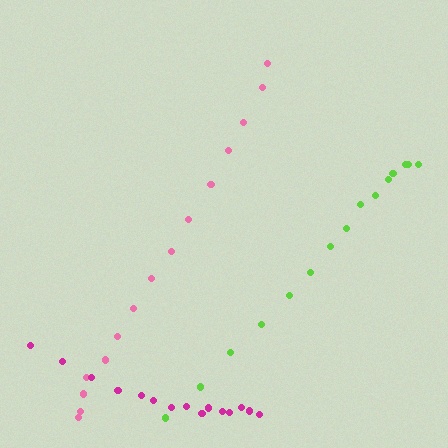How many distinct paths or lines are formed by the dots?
There are 3 distinct paths.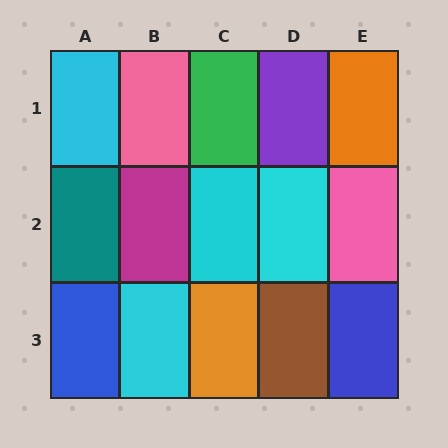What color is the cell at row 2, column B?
Magenta.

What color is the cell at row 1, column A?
Cyan.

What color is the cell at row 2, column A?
Teal.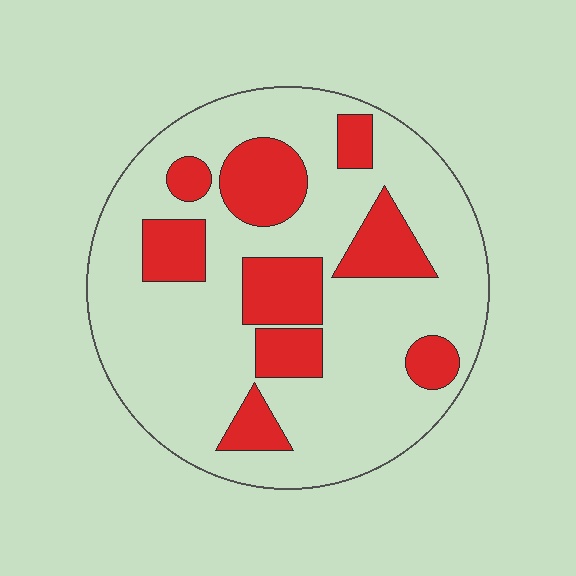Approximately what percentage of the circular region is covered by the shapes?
Approximately 25%.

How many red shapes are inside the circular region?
9.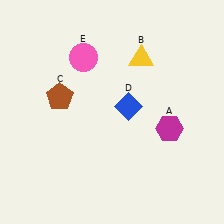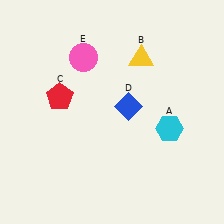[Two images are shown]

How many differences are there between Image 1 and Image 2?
There are 2 differences between the two images.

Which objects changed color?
A changed from magenta to cyan. C changed from brown to red.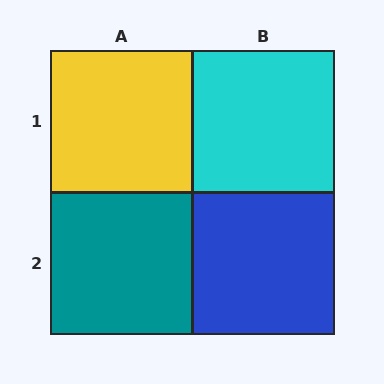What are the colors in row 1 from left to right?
Yellow, cyan.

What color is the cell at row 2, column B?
Blue.